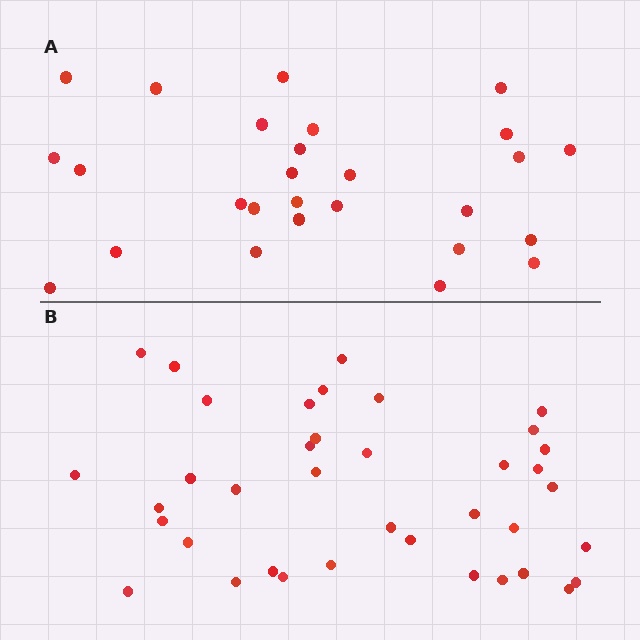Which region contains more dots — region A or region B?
Region B (the bottom region) has more dots.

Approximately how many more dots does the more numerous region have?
Region B has roughly 12 or so more dots than region A.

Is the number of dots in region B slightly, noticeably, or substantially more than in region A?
Region B has noticeably more, but not dramatically so. The ratio is roughly 1.4 to 1.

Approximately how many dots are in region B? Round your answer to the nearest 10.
About 40 dots. (The exact count is 38, which rounds to 40.)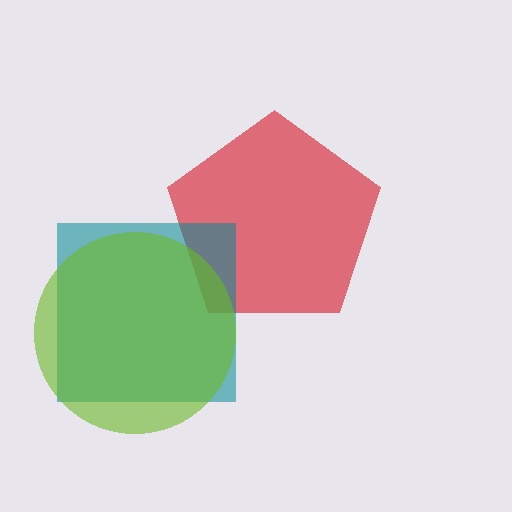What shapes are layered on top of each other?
The layered shapes are: a red pentagon, a teal square, a lime circle.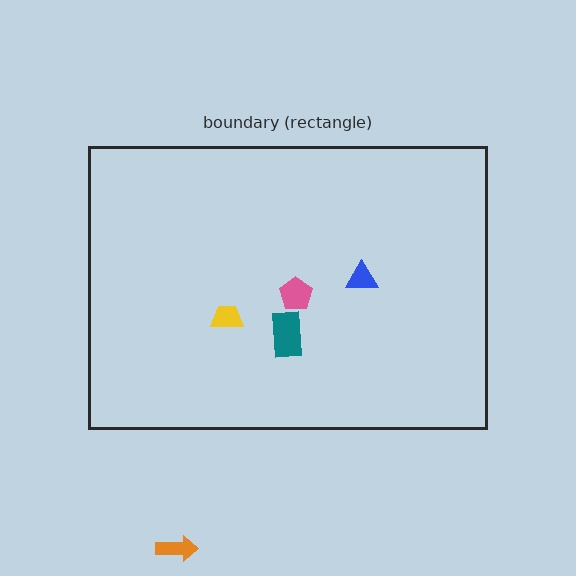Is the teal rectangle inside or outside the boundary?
Inside.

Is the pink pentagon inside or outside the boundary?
Inside.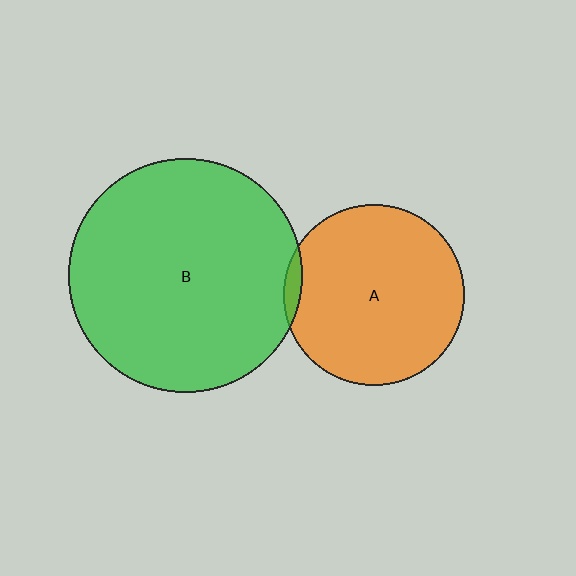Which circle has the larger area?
Circle B (green).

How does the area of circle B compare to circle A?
Approximately 1.7 times.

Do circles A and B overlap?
Yes.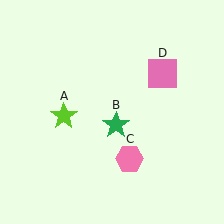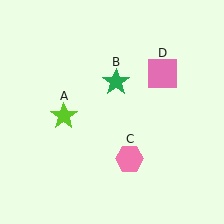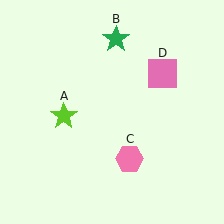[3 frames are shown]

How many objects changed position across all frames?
1 object changed position: green star (object B).